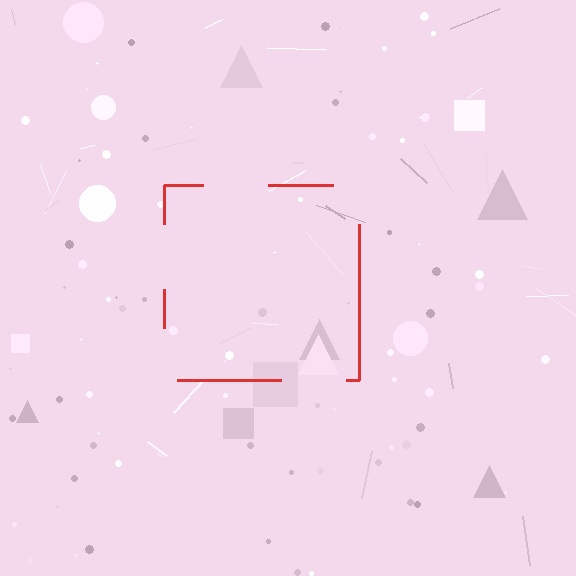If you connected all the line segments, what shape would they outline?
They would outline a square.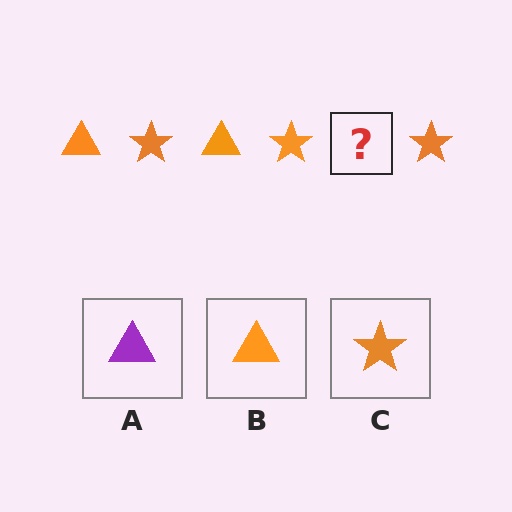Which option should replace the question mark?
Option B.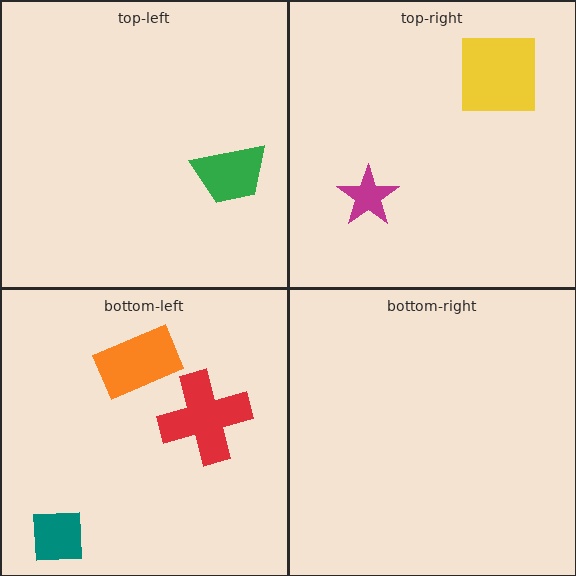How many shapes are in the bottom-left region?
3.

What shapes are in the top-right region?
The magenta star, the yellow square.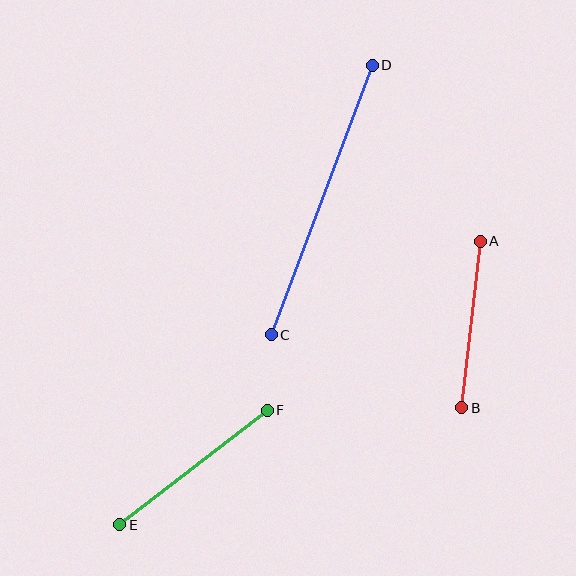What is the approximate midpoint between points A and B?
The midpoint is at approximately (471, 324) pixels.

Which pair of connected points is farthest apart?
Points C and D are farthest apart.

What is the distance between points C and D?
The distance is approximately 288 pixels.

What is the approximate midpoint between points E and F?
The midpoint is at approximately (194, 468) pixels.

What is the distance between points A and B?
The distance is approximately 168 pixels.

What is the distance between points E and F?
The distance is approximately 187 pixels.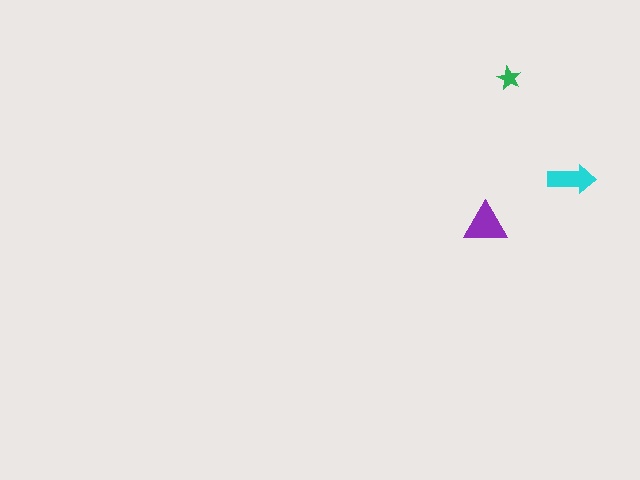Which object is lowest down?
The purple triangle is bottommost.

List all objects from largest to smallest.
The purple triangle, the cyan arrow, the green star.